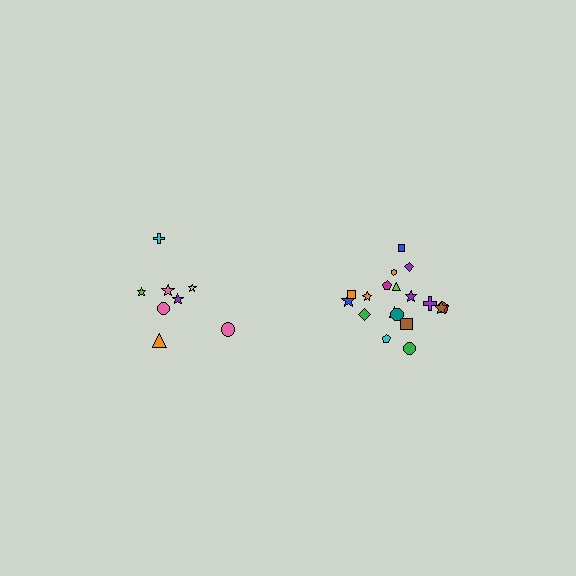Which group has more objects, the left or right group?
The right group.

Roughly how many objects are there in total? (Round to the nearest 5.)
Roughly 25 objects in total.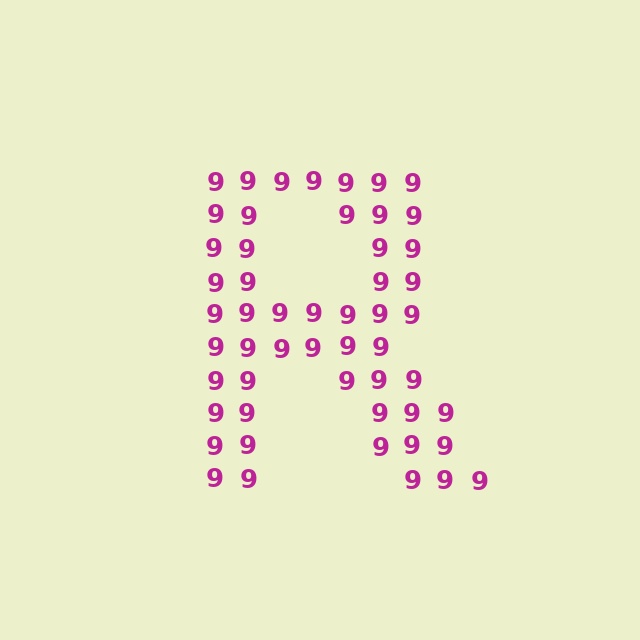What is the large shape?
The large shape is the letter R.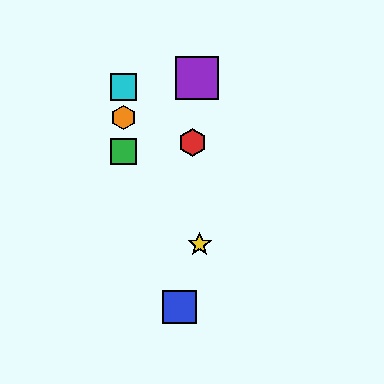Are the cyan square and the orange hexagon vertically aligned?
Yes, both are at x≈123.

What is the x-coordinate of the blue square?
The blue square is at x≈179.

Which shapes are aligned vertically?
The green square, the orange hexagon, the cyan square are aligned vertically.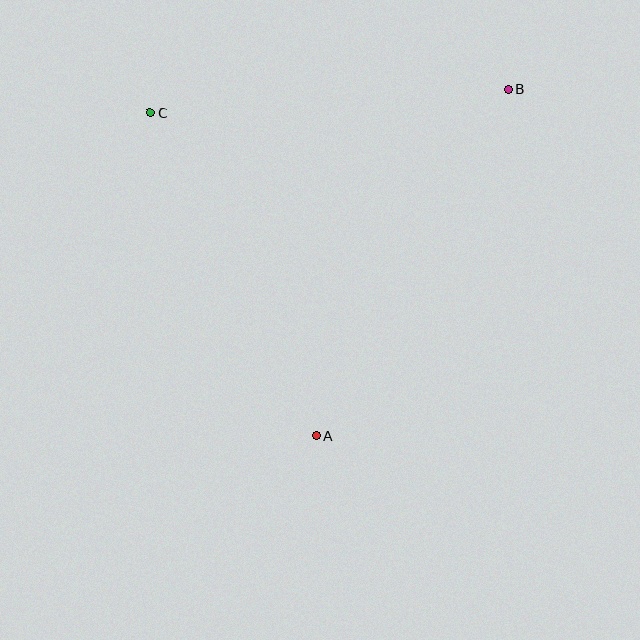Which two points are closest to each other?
Points B and C are closest to each other.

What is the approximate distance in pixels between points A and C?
The distance between A and C is approximately 363 pixels.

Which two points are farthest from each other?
Points A and B are farthest from each other.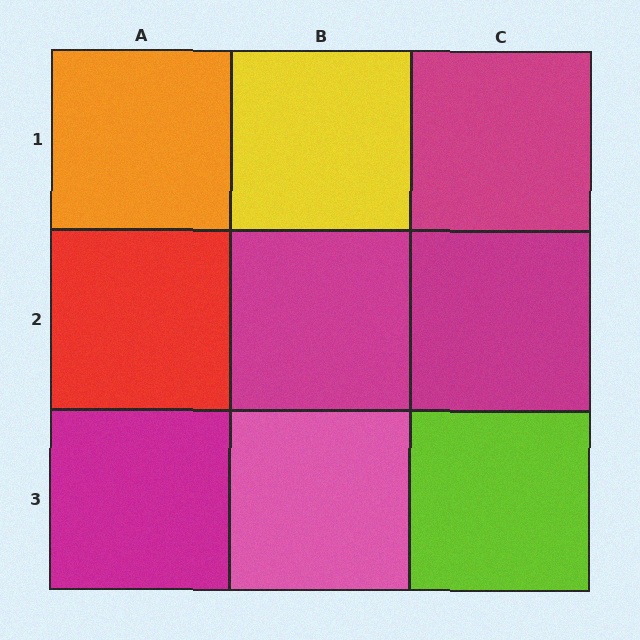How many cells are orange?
1 cell is orange.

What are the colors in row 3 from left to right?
Magenta, pink, lime.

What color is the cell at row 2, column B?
Magenta.